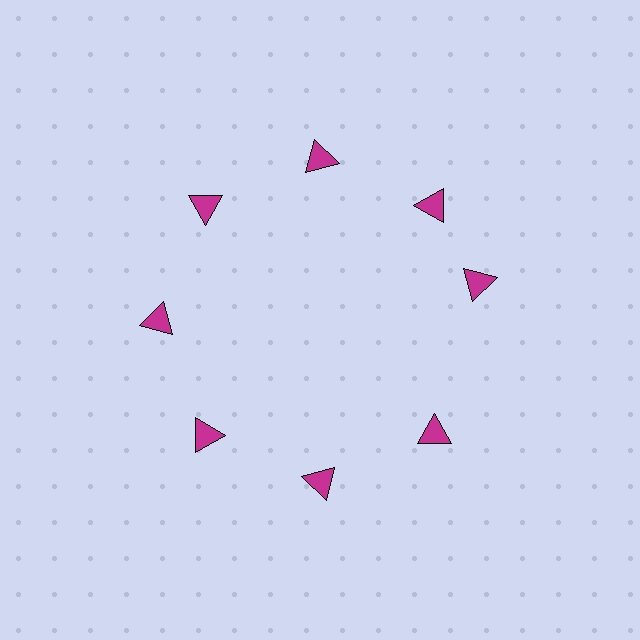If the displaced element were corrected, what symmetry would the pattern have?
It would have 8-fold rotational symmetry — the pattern would map onto itself every 45 degrees.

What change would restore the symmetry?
The symmetry would be restored by rotating it back into even spacing with its neighbors so that all 8 triangles sit at equal angles and equal distance from the center.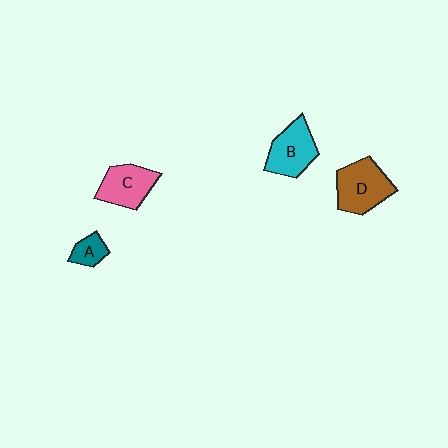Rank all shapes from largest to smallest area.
From largest to smallest: D (brown), B (cyan), C (pink), A (teal).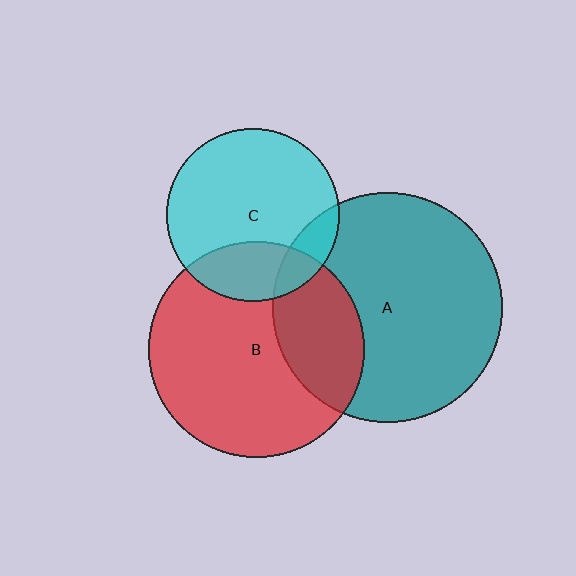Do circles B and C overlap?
Yes.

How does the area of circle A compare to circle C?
Approximately 1.8 times.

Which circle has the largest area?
Circle A (teal).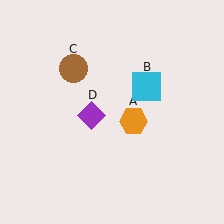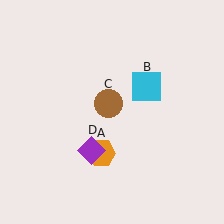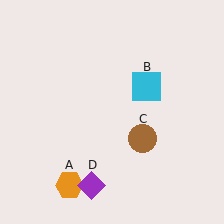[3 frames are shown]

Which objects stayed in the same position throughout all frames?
Cyan square (object B) remained stationary.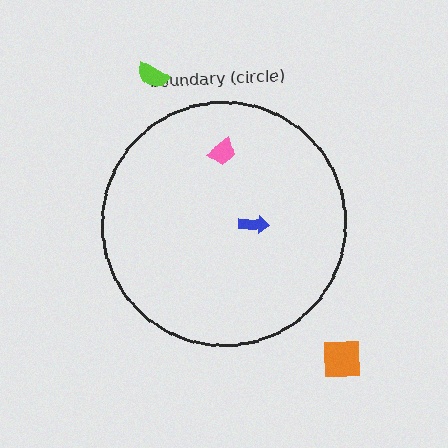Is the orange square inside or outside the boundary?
Outside.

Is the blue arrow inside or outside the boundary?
Inside.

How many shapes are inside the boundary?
2 inside, 2 outside.